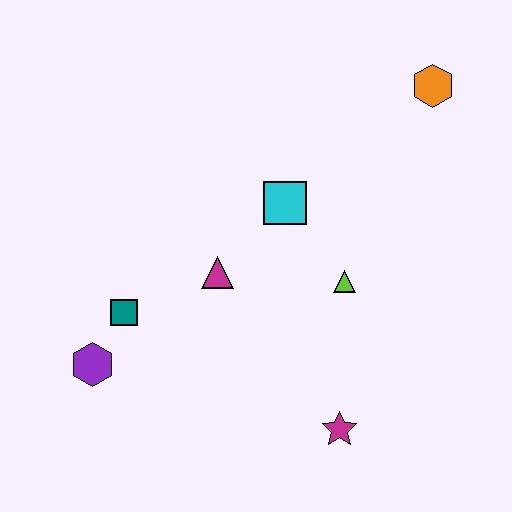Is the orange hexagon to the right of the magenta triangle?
Yes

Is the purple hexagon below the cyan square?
Yes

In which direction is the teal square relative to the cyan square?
The teal square is to the left of the cyan square.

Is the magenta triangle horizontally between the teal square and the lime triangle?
Yes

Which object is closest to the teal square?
The purple hexagon is closest to the teal square.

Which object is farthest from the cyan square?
The purple hexagon is farthest from the cyan square.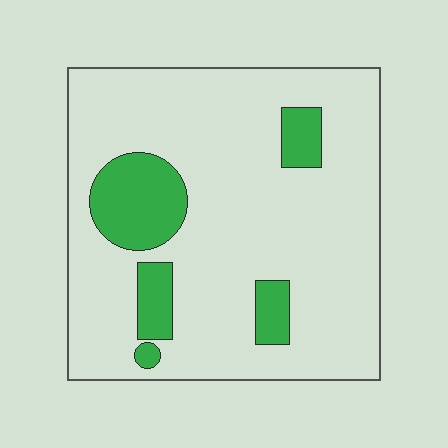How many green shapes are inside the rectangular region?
5.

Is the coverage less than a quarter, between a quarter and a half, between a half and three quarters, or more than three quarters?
Less than a quarter.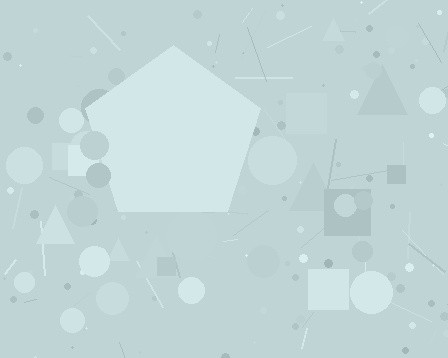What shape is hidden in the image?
A pentagon is hidden in the image.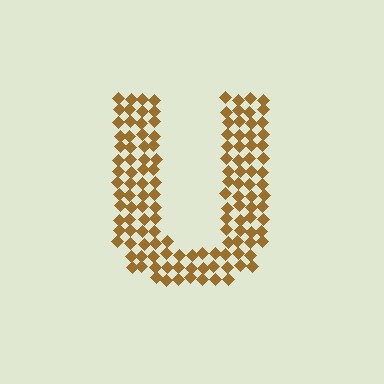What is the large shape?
The large shape is the letter U.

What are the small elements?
The small elements are diamonds.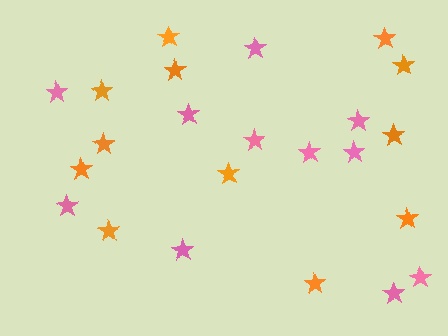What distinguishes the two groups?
There are 2 groups: one group of pink stars (11) and one group of orange stars (12).